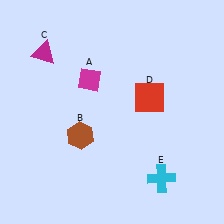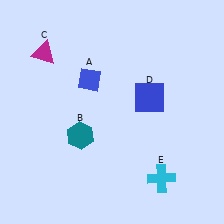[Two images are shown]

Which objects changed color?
A changed from magenta to blue. B changed from brown to teal. D changed from red to blue.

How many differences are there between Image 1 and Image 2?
There are 3 differences between the two images.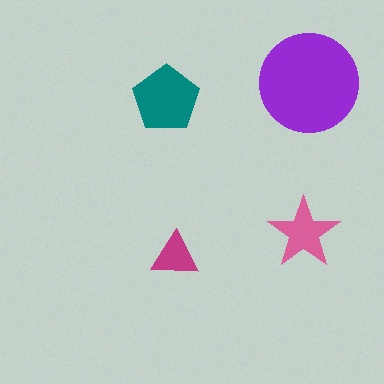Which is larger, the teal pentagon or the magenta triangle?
The teal pentagon.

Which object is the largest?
The purple circle.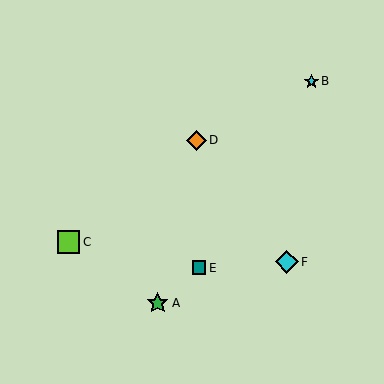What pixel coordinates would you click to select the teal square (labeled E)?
Click at (199, 268) to select the teal square E.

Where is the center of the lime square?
The center of the lime square is at (69, 242).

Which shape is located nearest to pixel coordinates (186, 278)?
The teal square (labeled E) at (199, 268) is nearest to that location.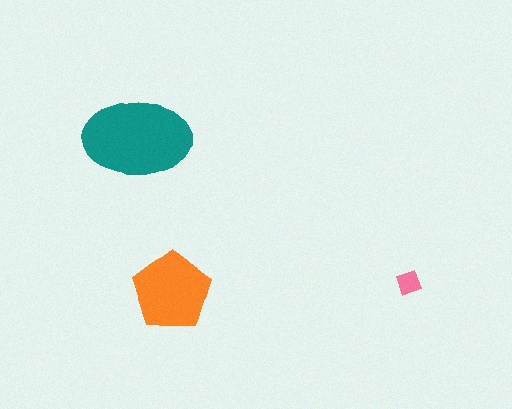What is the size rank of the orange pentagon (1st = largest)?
2nd.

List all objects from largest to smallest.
The teal ellipse, the orange pentagon, the pink diamond.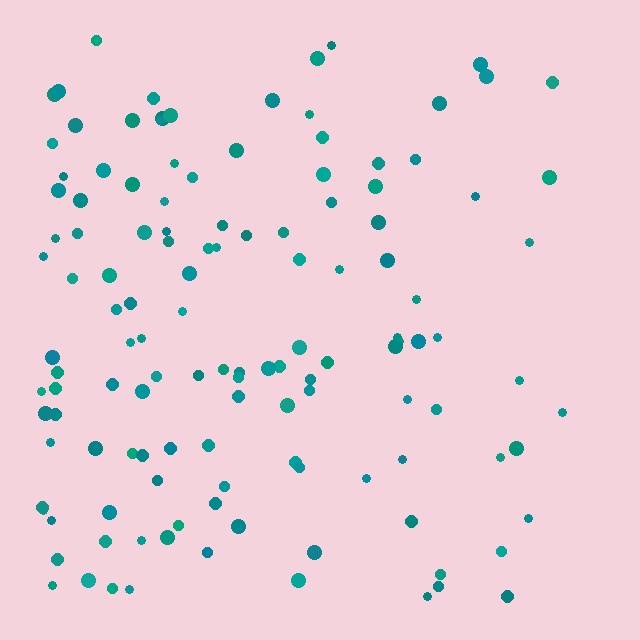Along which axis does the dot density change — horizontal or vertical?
Horizontal.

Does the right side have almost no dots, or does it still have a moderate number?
Still a moderate number, just noticeably fewer than the left.